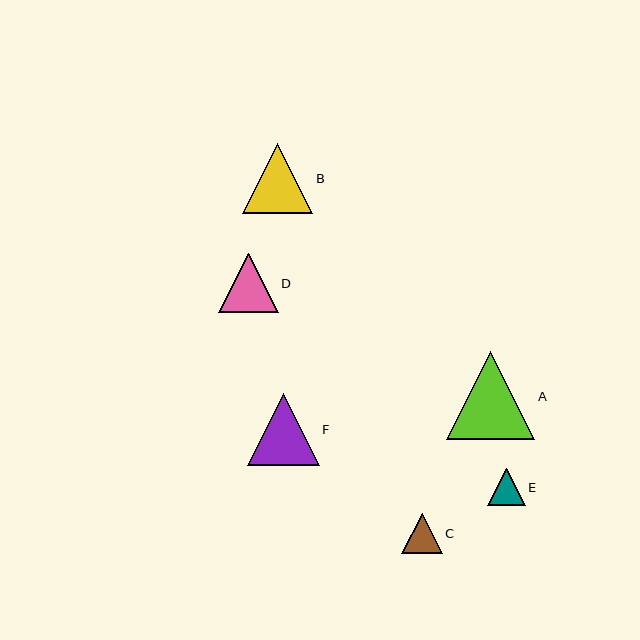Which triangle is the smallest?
Triangle E is the smallest with a size of approximately 37 pixels.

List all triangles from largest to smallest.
From largest to smallest: A, F, B, D, C, E.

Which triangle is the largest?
Triangle A is the largest with a size of approximately 88 pixels.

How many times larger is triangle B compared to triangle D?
Triangle B is approximately 1.2 times the size of triangle D.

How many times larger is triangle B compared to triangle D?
Triangle B is approximately 1.2 times the size of triangle D.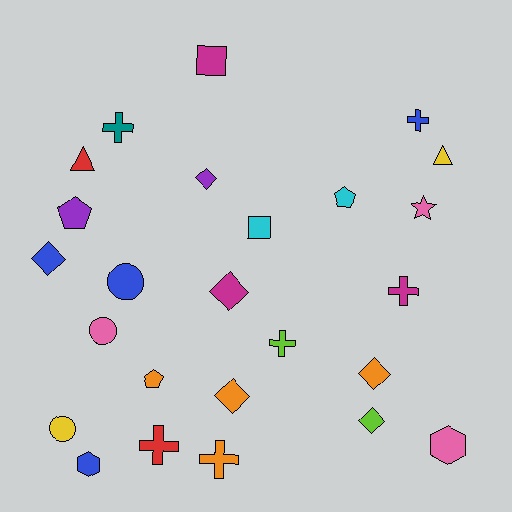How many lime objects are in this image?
There are 2 lime objects.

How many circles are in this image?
There are 3 circles.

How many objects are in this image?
There are 25 objects.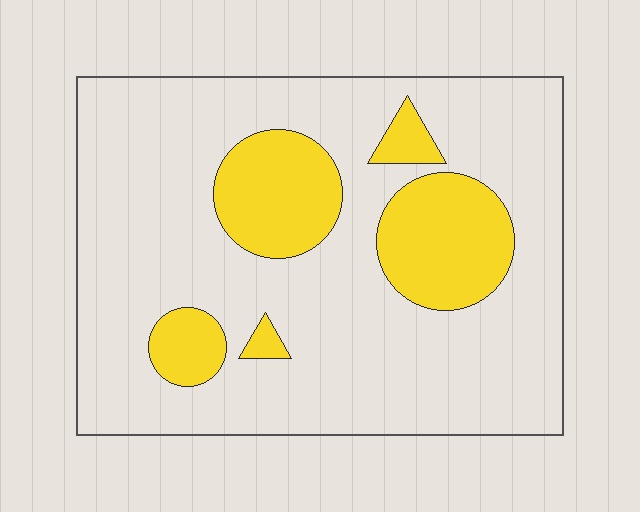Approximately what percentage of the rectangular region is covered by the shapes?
Approximately 20%.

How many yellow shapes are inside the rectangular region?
5.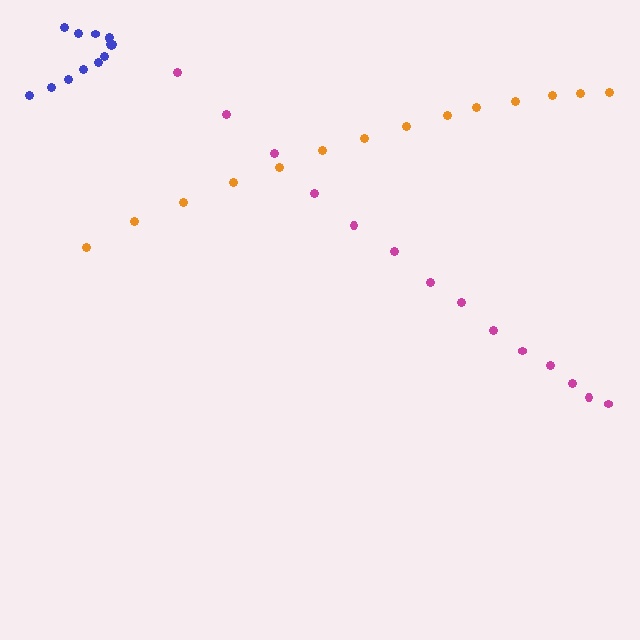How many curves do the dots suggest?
There are 3 distinct paths.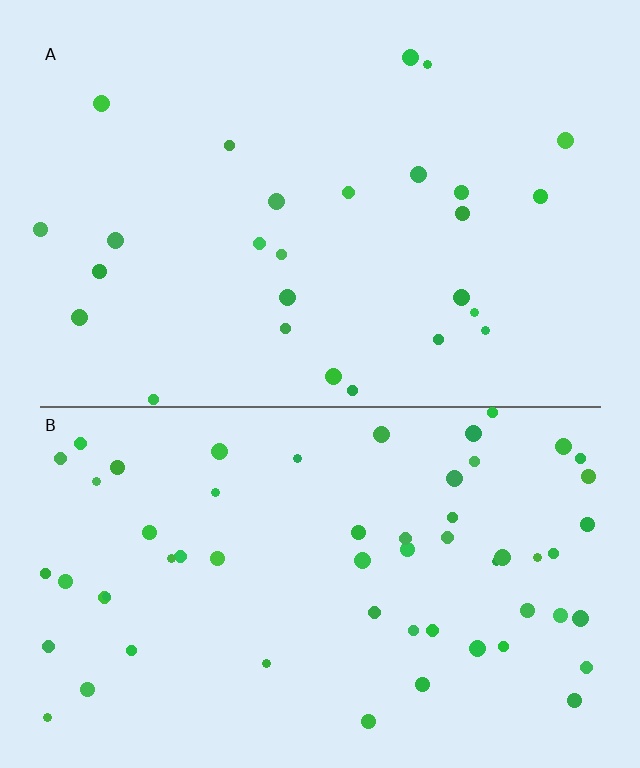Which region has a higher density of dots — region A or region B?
B (the bottom).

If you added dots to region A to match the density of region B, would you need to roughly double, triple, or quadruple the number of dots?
Approximately double.